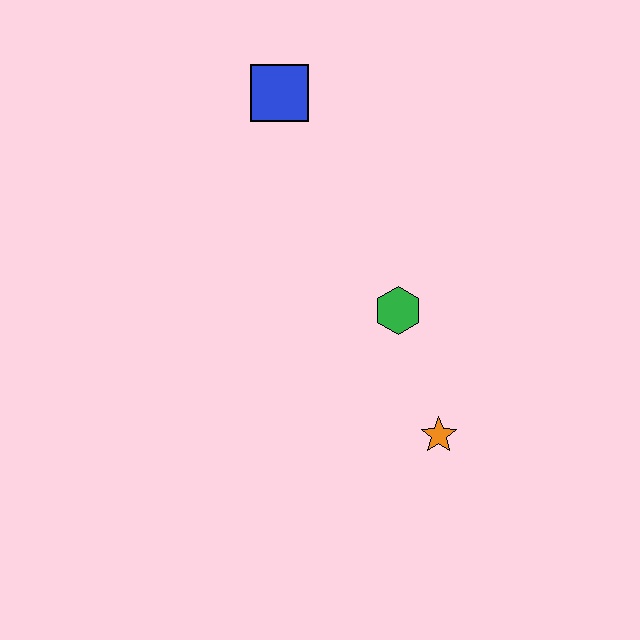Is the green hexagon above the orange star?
Yes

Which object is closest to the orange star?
The green hexagon is closest to the orange star.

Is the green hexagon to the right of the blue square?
Yes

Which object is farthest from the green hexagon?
The blue square is farthest from the green hexagon.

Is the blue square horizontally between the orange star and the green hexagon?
No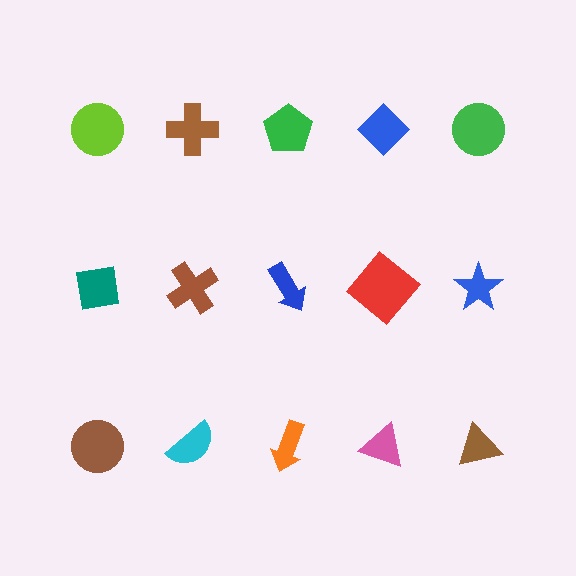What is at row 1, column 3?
A green pentagon.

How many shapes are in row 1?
5 shapes.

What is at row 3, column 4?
A pink triangle.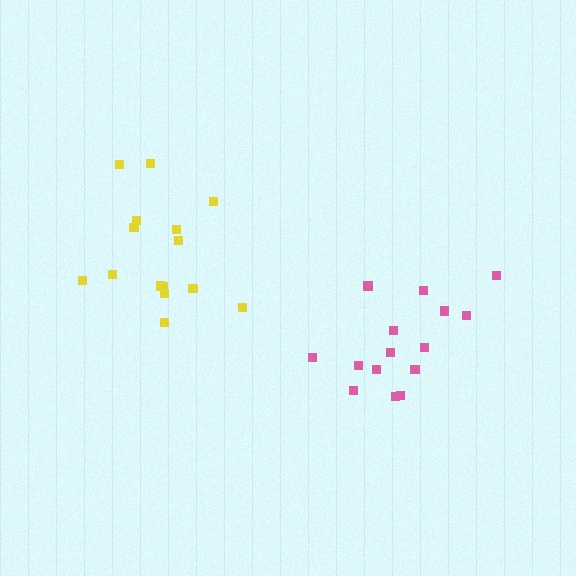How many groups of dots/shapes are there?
There are 2 groups.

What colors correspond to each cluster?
The clusters are colored: yellow, pink.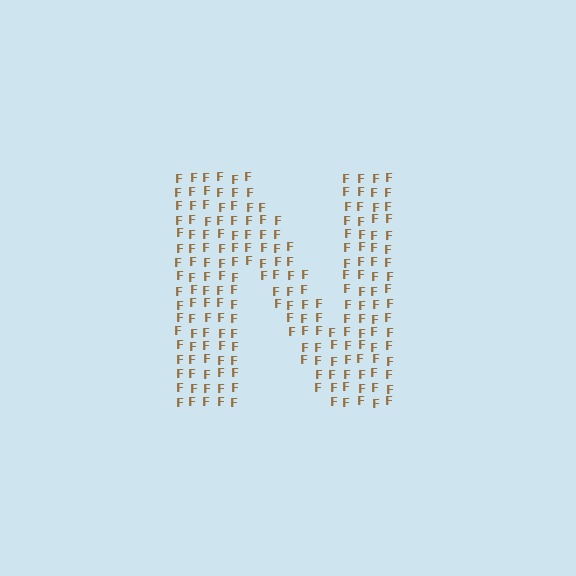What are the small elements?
The small elements are letter F's.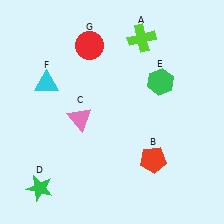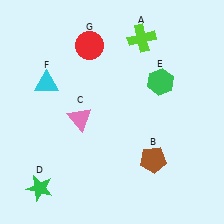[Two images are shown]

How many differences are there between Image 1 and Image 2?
There is 1 difference between the two images.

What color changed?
The pentagon (B) changed from red in Image 1 to brown in Image 2.